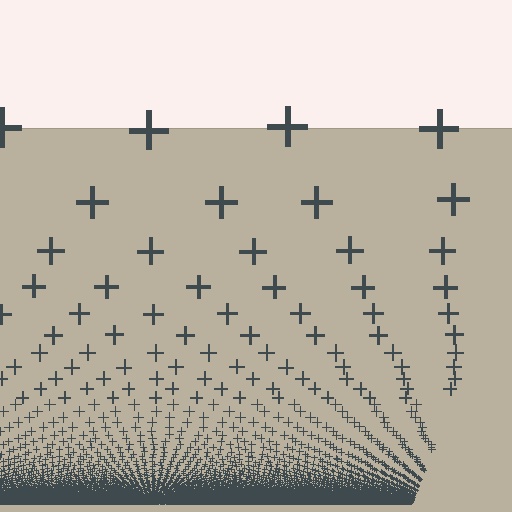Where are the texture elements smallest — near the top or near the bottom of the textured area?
Near the bottom.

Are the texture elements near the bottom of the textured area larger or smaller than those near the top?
Smaller. The gradient is inverted — elements near the bottom are smaller and denser.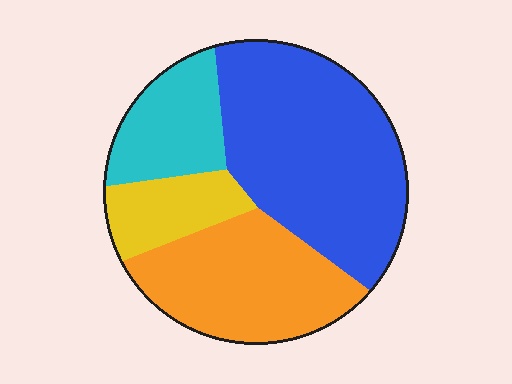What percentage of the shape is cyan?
Cyan takes up about one sixth (1/6) of the shape.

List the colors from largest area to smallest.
From largest to smallest: blue, orange, cyan, yellow.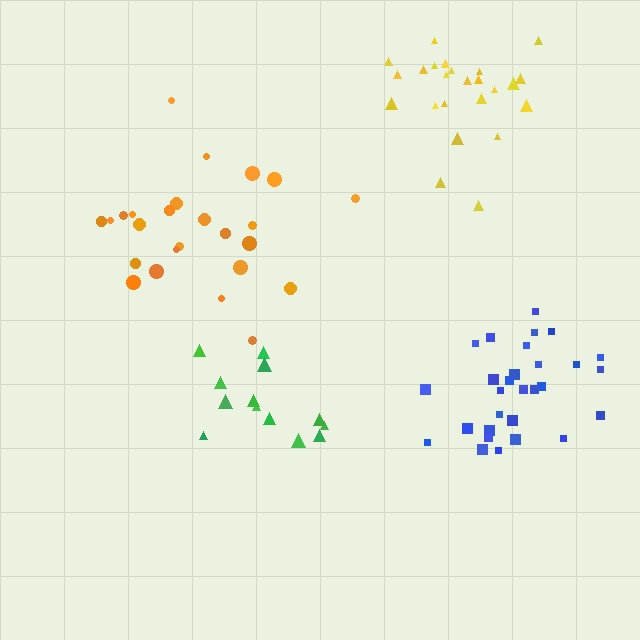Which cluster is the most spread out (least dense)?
Orange.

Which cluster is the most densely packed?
Blue.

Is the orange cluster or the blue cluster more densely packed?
Blue.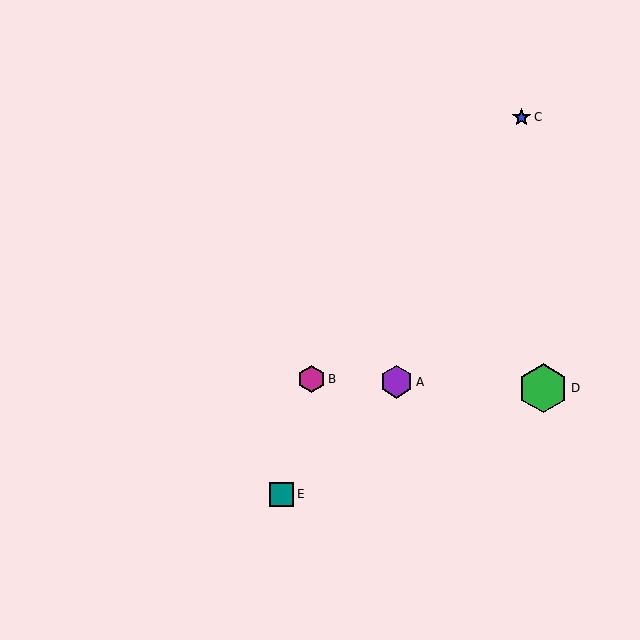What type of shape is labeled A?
Shape A is a purple hexagon.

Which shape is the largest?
The green hexagon (labeled D) is the largest.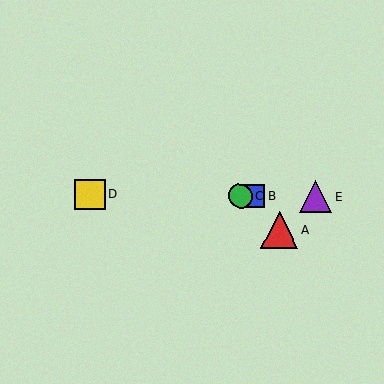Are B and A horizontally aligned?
No, B is at y≈196 and A is at y≈230.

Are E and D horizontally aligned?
Yes, both are at y≈197.